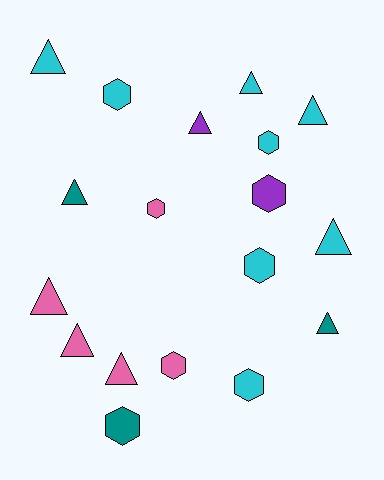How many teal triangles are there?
There are 2 teal triangles.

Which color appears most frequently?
Cyan, with 8 objects.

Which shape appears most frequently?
Triangle, with 10 objects.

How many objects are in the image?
There are 18 objects.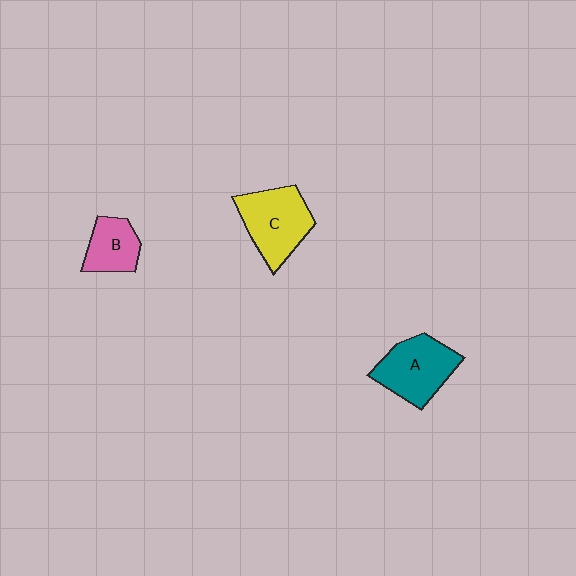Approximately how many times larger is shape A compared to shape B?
Approximately 1.6 times.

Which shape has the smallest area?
Shape B (pink).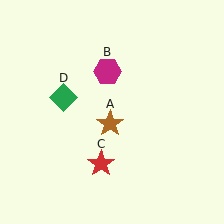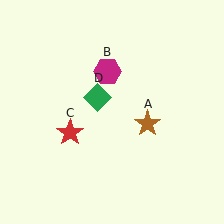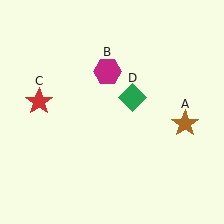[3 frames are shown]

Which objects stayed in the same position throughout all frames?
Magenta hexagon (object B) remained stationary.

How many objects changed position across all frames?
3 objects changed position: brown star (object A), red star (object C), green diamond (object D).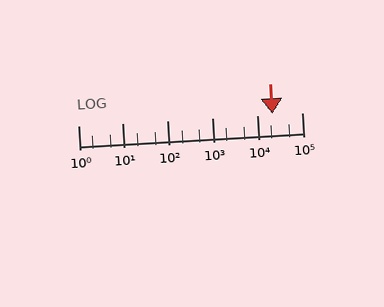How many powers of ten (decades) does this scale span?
The scale spans 5 decades, from 1 to 100000.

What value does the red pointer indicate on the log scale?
The pointer indicates approximately 22000.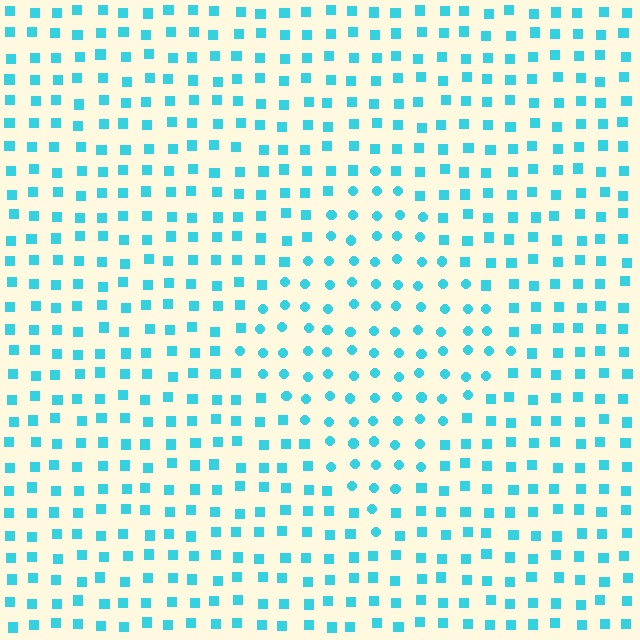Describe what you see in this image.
The image is filled with small cyan elements arranged in a uniform grid. A diamond-shaped region contains circles, while the surrounding area contains squares. The boundary is defined purely by the change in element shape.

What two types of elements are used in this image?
The image uses circles inside the diamond region and squares outside it.